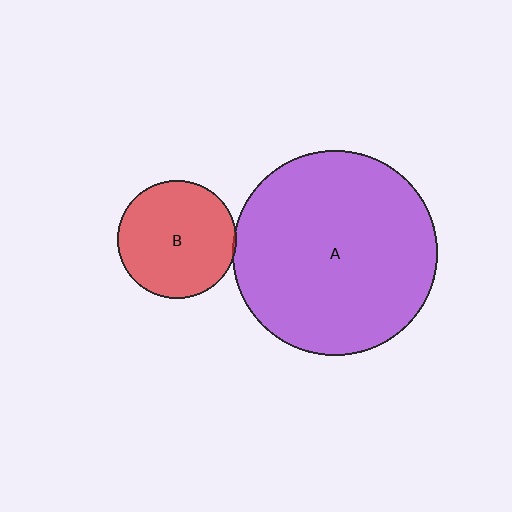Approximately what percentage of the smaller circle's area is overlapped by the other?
Approximately 5%.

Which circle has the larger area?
Circle A (purple).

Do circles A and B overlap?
Yes.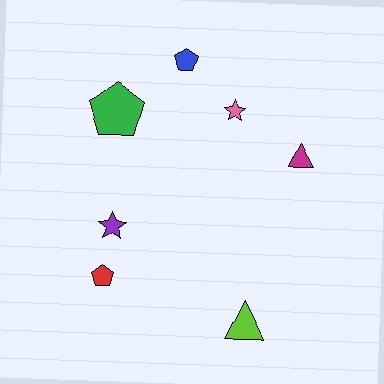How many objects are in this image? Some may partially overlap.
There are 7 objects.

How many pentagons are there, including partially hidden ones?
There are 3 pentagons.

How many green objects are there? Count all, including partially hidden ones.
There is 1 green object.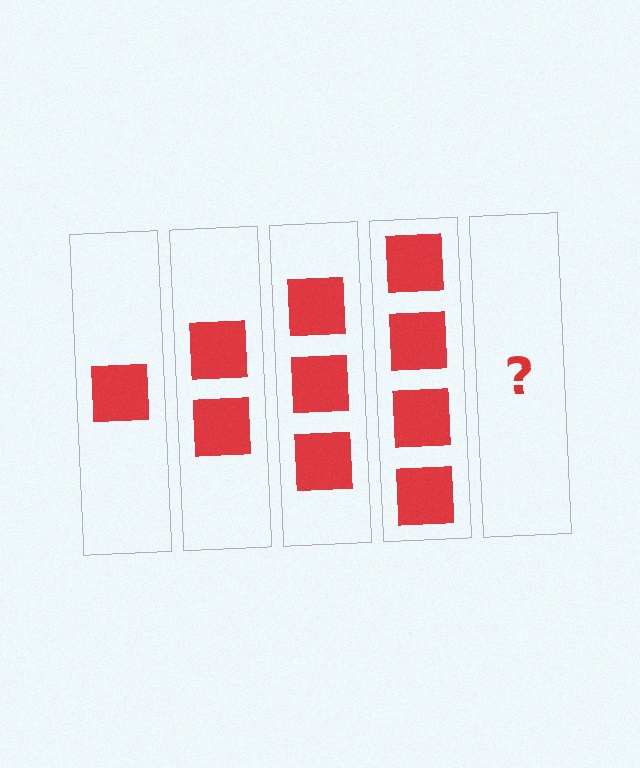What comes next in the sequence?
The next element should be 5 squares.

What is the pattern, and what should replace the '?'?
The pattern is that each step adds one more square. The '?' should be 5 squares.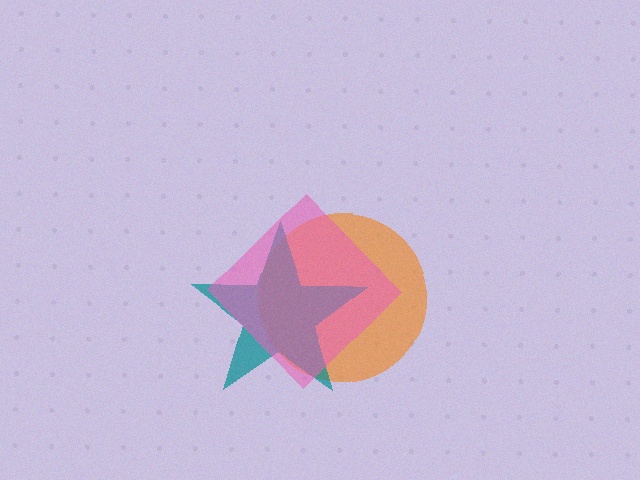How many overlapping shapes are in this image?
There are 3 overlapping shapes in the image.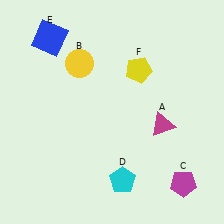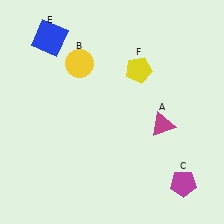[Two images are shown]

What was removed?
The cyan pentagon (D) was removed in Image 2.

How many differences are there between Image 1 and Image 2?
There is 1 difference between the two images.